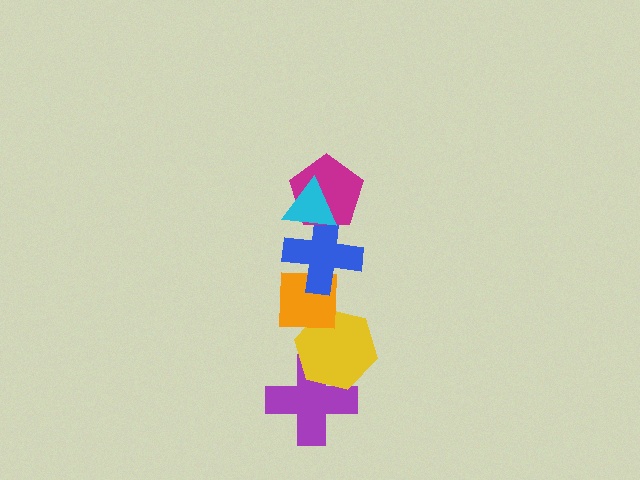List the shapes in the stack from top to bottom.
From top to bottom: the cyan triangle, the magenta pentagon, the blue cross, the orange square, the yellow hexagon, the purple cross.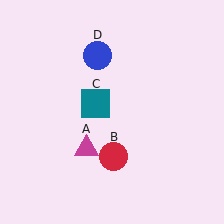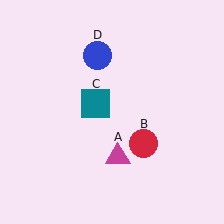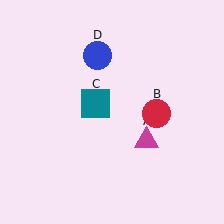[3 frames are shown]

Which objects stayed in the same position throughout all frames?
Teal square (object C) and blue circle (object D) remained stationary.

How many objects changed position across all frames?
2 objects changed position: magenta triangle (object A), red circle (object B).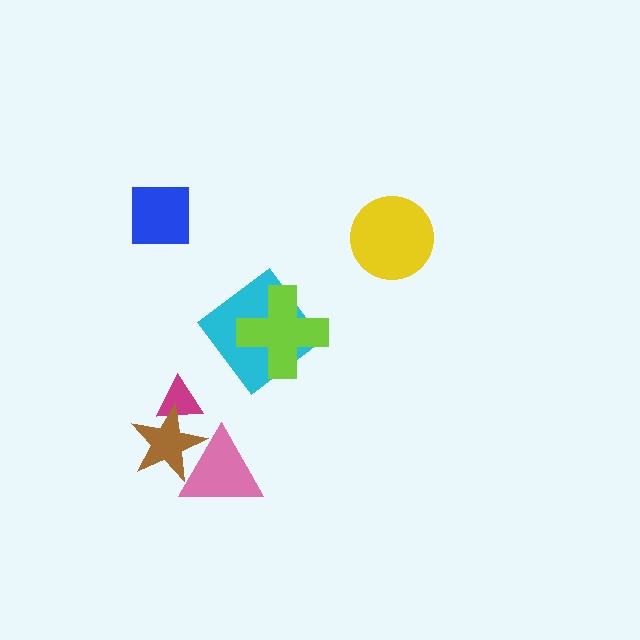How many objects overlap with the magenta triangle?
1 object overlaps with the magenta triangle.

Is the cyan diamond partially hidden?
Yes, it is partially covered by another shape.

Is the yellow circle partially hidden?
No, no other shape covers it.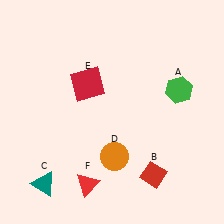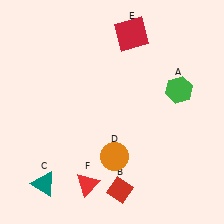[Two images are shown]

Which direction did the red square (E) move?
The red square (E) moved up.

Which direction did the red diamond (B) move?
The red diamond (B) moved left.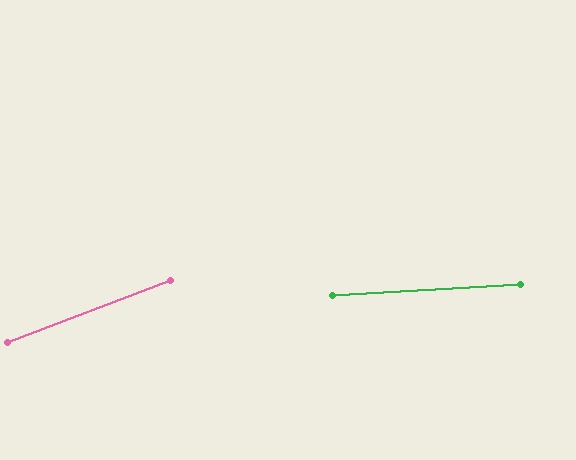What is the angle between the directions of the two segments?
Approximately 17 degrees.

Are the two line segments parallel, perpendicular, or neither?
Neither parallel nor perpendicular — they differ by about 17°.